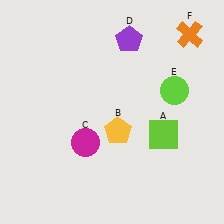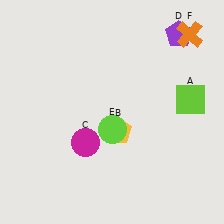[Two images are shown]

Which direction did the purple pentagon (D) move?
The purple pentagon (D) moved right.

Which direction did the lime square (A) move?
The lime square (A) moved up.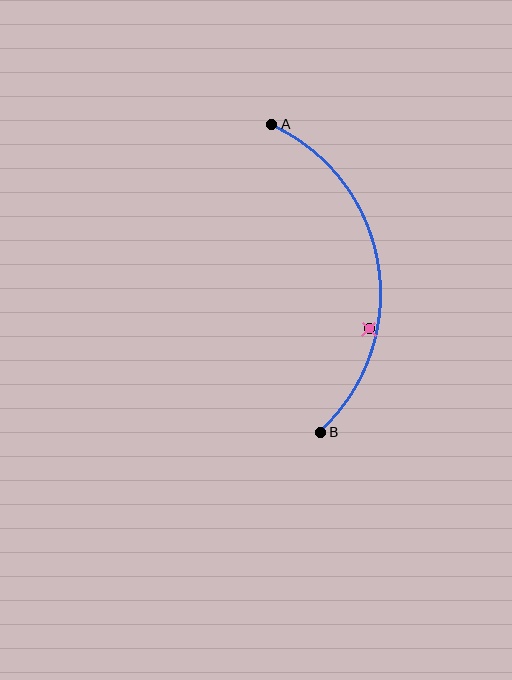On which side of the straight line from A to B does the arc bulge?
The arc bulges to the right of the straight line connecting A and B.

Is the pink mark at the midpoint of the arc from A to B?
No — the pink mark does not lie on the arc at all. It sits slightly inside the curve.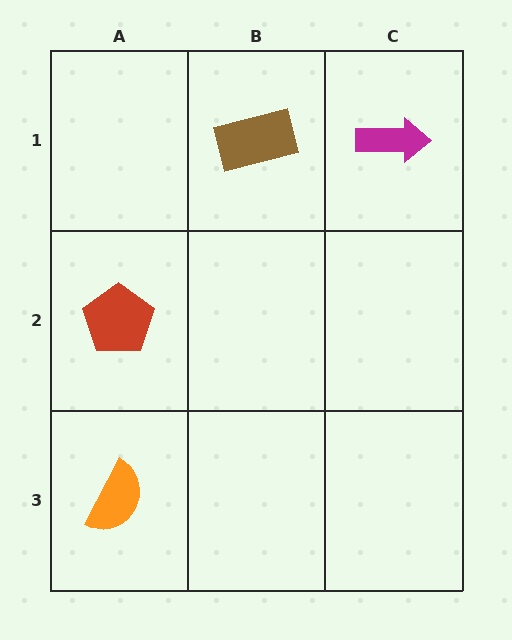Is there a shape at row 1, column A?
No, that cell is empty.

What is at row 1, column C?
A magenta arrow.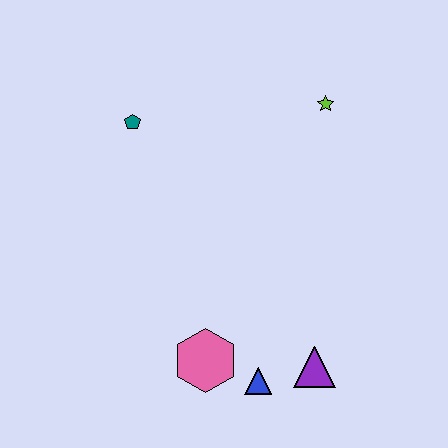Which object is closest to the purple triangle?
The blue triangle is closest to the purple triangle.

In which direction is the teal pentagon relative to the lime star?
The teal pentagon is to the left of the lime star.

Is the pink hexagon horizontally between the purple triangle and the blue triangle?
No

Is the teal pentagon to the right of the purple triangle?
No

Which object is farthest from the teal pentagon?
The purple triangle is farthest from the teal pentagon.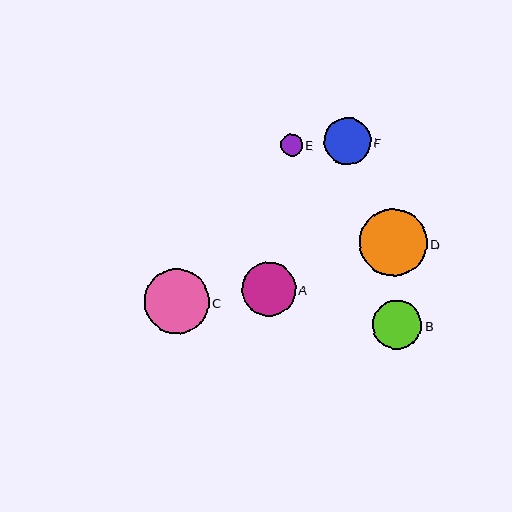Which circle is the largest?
Circle D is the largest with a size of approximately 67 pixels.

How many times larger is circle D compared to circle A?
Circle D is approximately 1.3 times the size of circle A.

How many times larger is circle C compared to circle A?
Circle C is approximately 1.2 times the size of circle A.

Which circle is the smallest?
Circle E is the smallest with a size of approximately 22 pixels.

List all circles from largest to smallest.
From largest to smallest: D, C, A, B, F, E.